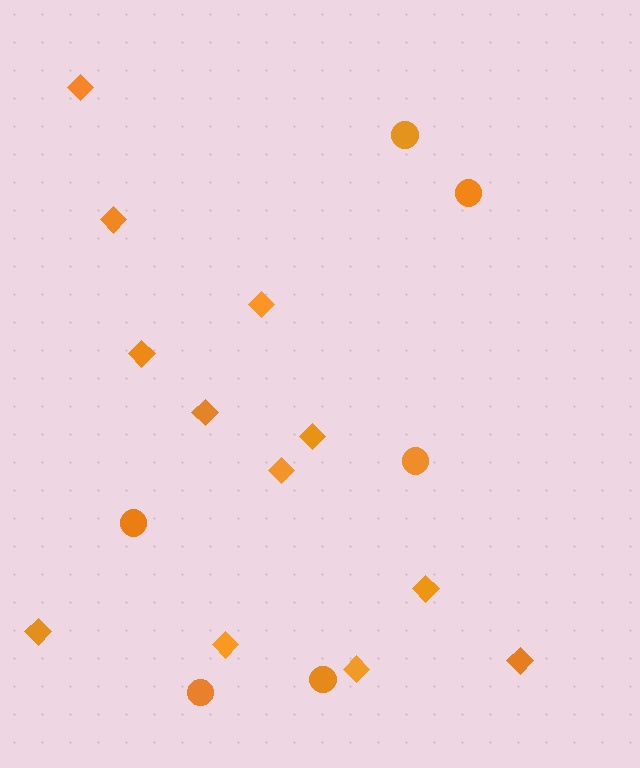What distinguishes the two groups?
There are 2 groups: one group of diamonds (12) and one group of circles (6).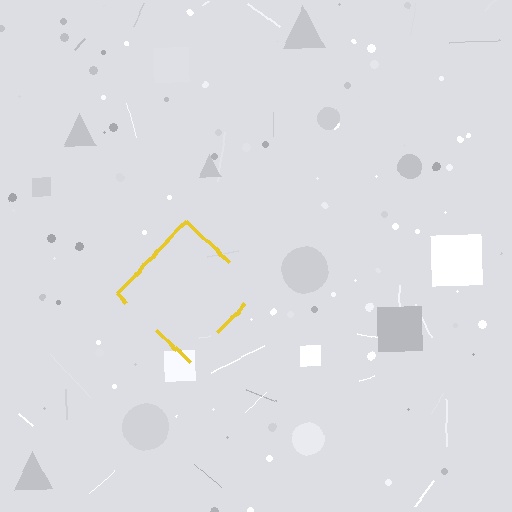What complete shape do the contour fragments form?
The contour fragments form a diamond.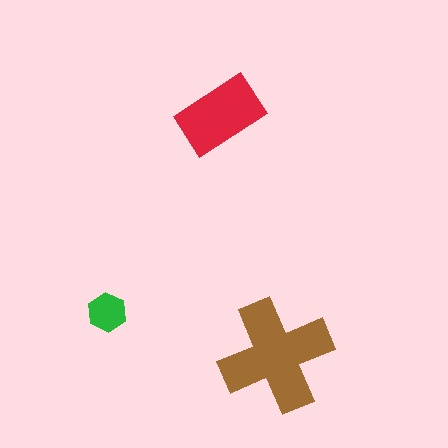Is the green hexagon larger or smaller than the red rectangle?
Smaller.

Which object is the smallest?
The green hexagon.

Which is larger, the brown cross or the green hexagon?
The brown cross.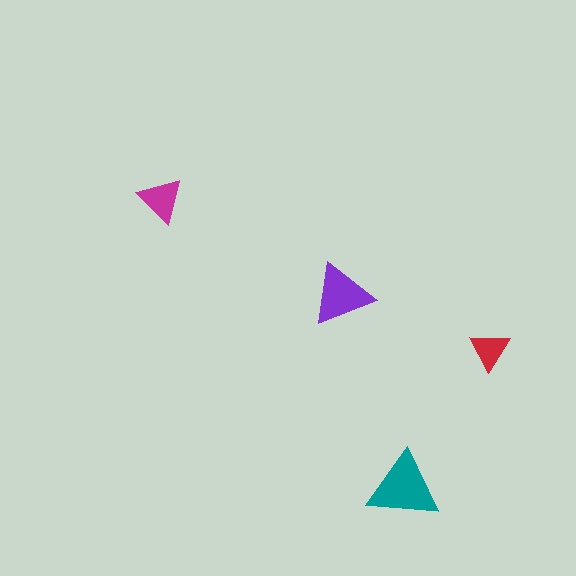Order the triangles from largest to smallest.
the teal one, the purple one, the magenta one, the red one.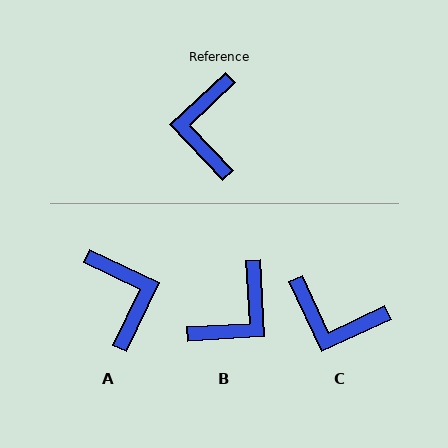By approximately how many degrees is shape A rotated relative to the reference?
Approximately 159 degrees clockwise.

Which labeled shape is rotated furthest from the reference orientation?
A, about 159 degrees away.